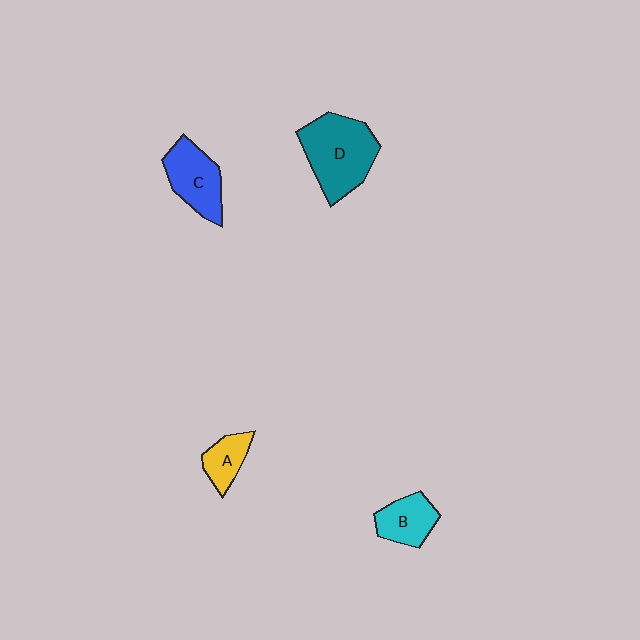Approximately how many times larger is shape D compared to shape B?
Approximately 2.0 times.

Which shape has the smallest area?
Shape A (yellow).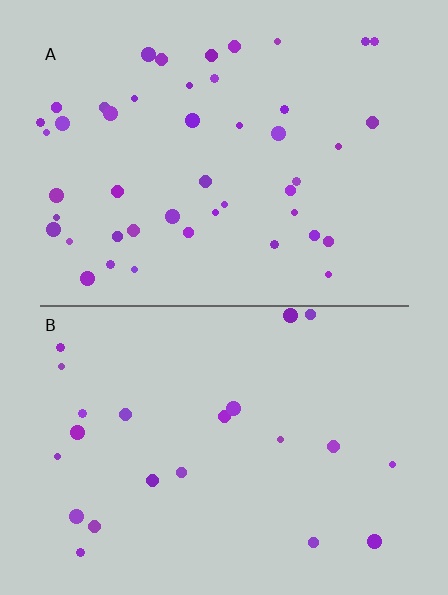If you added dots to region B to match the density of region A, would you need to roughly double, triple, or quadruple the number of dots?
Approximately double.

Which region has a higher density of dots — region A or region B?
A (the top).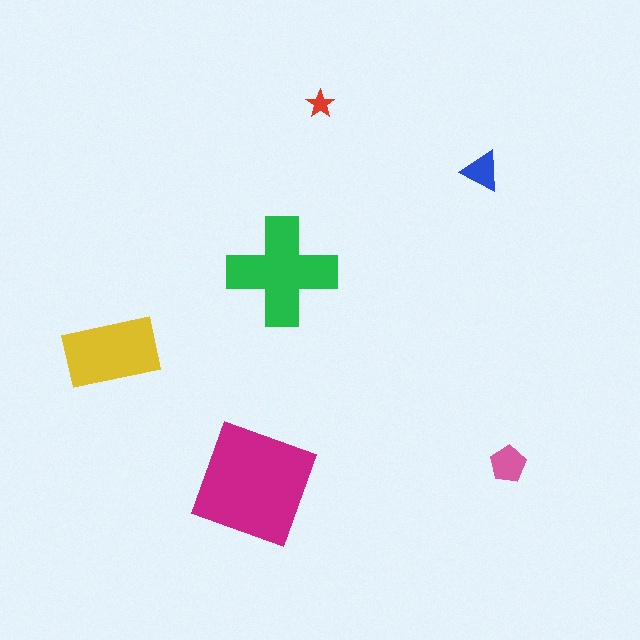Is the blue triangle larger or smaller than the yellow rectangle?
Smaller.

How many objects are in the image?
There are 6 objects in the image.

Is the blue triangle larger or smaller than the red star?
Larger.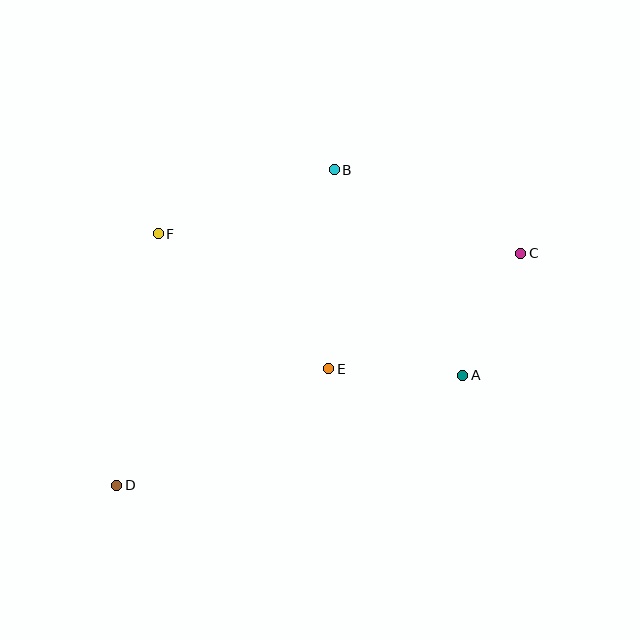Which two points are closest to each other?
Points A and E are closest to each other.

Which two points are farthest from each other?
Points C and D are farthest from each other.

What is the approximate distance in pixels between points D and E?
The distance between D and E is approximately 242 pixels.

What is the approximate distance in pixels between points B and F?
The distance between B and F is approximately 187 pixels.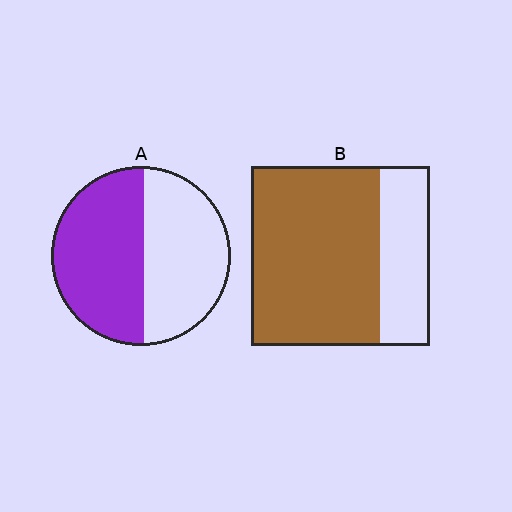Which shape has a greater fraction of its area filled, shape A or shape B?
Shape B.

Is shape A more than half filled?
Roughly half.